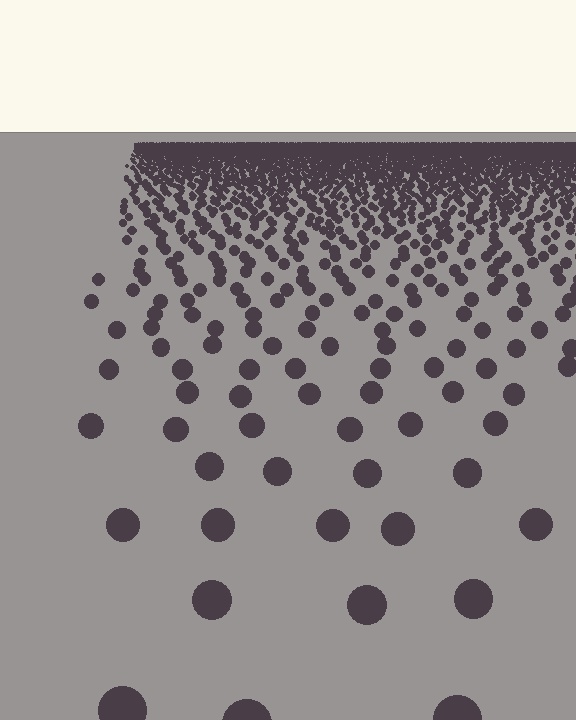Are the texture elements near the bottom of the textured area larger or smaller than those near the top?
Larger. Near the bottom, elements are closer to the viewer and appear at a bigger on-screen size.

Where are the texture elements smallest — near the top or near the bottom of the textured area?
Near the top.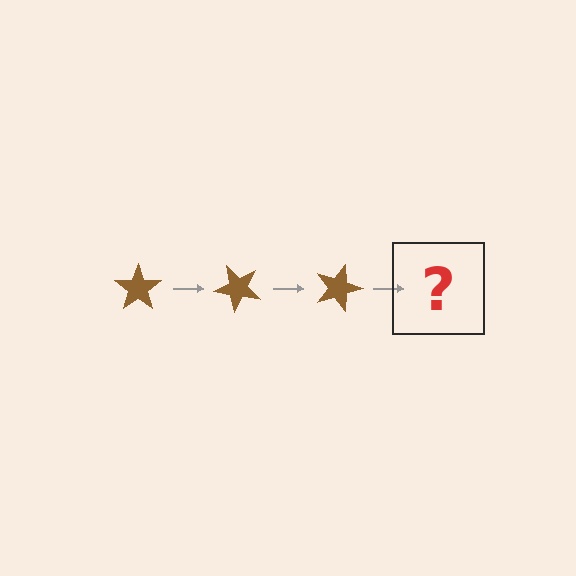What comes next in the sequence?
The next element should be a brown star rotated 135 degrees.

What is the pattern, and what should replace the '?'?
The pattern is that the star rotates 45 degrees each step. The '?' should be a brown star rotated 135 degrees.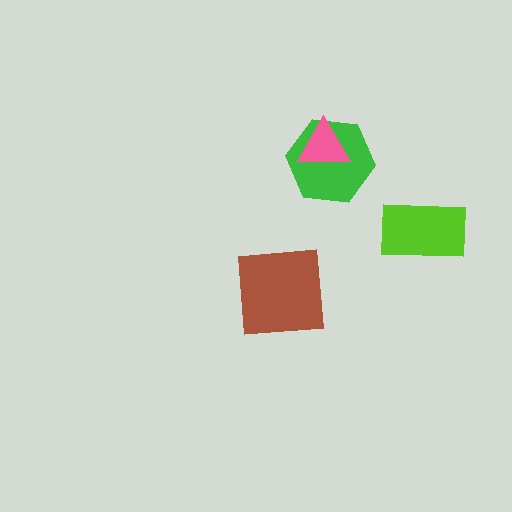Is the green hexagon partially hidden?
Yes, it is partially covered by another shape.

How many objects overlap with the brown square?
0 objects overlap with the brown square.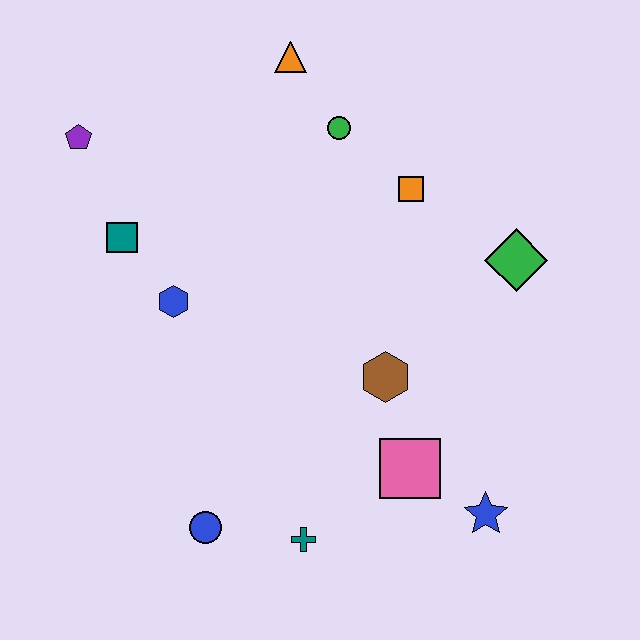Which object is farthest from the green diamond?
The purple pentagon is farthest from the green diamond.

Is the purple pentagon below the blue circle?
No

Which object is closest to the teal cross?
The blue circle is closest to the teal cross.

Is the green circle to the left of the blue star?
Yes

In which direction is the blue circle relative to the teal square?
The blue circle is below the teal square.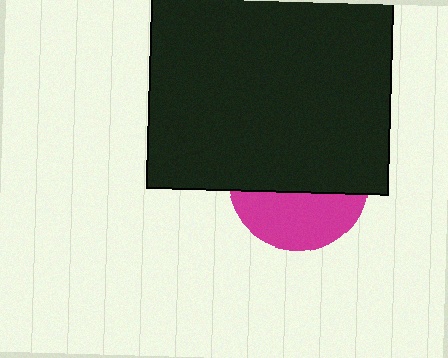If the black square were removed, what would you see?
You would see the complete magenta circle.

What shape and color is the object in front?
The object in front is a black square.